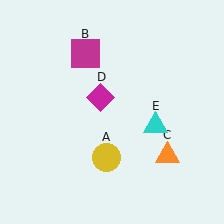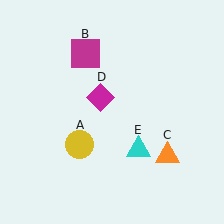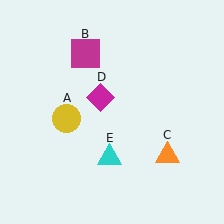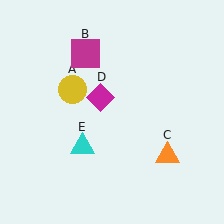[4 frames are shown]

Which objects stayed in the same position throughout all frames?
Magenta square (object B) and orange triangle (object C) and magenta diamond (object D) remained stationary.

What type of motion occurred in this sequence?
The yellow circle (object A), cyan triangle (object E) rotated clockwise around the center of the scene.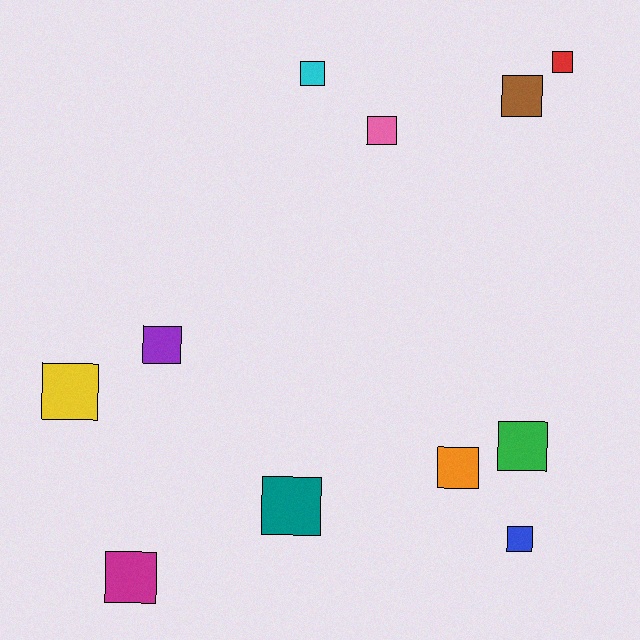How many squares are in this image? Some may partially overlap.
There are 11 squares.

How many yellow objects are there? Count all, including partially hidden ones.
There is 1 yellow object.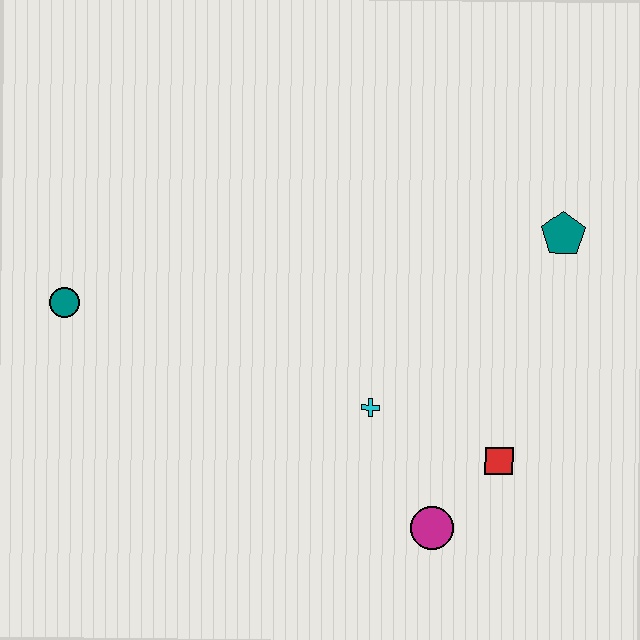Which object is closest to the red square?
The magenta circle is closest to the red square.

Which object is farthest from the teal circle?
The teal pentagon is farthest from the teal circle.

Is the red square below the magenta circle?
No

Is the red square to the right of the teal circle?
Yes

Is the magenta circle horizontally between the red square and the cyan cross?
Yes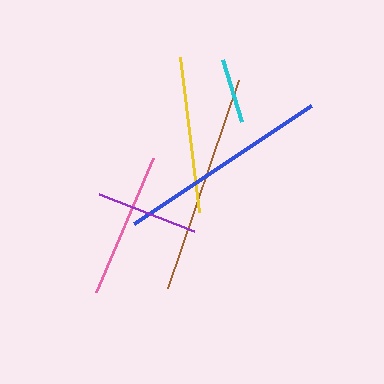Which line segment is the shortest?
The cyan line is the shortest at approximately 65 pixels.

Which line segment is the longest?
The brown line is the longest at approximately 219 pixels.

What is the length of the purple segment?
The purple segment is approximately 102 pixels long.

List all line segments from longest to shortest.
From longest to shortest: brown, blue, yellow, pink, purple, cyan.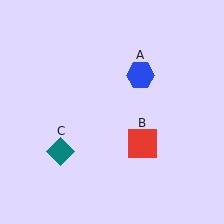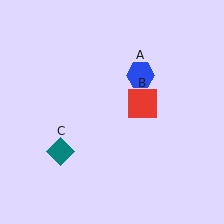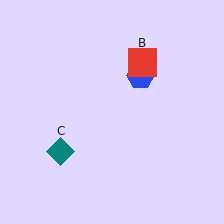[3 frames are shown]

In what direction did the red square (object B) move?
The red square (object B) moved up.